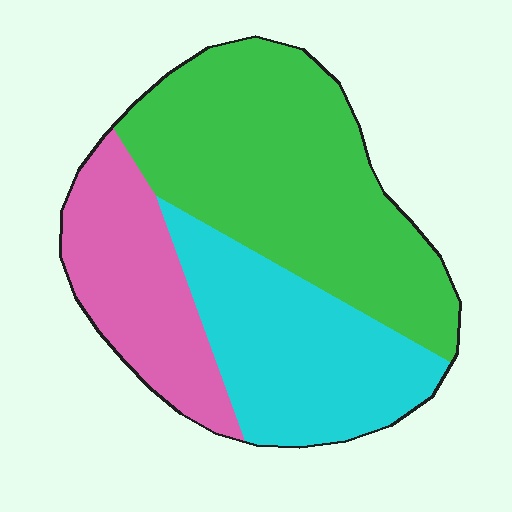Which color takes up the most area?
Green, at roughly 45%.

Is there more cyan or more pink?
Cyan.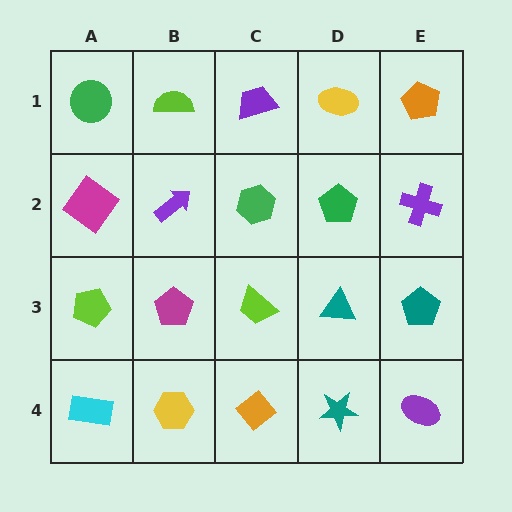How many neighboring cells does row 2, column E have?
3.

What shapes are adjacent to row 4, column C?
A lime trapezoid (row 3, column C), a yellow hexagon (row 4, column B), a teal star (row 4, column D).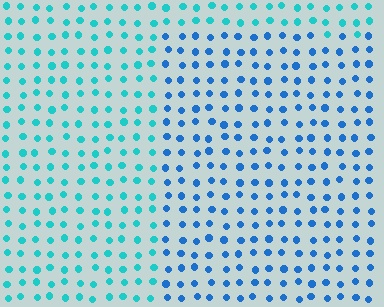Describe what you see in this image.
The image is filled with small cyan elements in a uniform arrangement. A rectangle-shaped region is visible where the elements are tinted to a slightly different hue, forming a subtle color boundary.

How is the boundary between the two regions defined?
The boundary is defined purely by a slight shift in hue (about 33 degrees). Spacing, size, and orientation are identical on both sides.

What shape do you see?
I see a rectangle.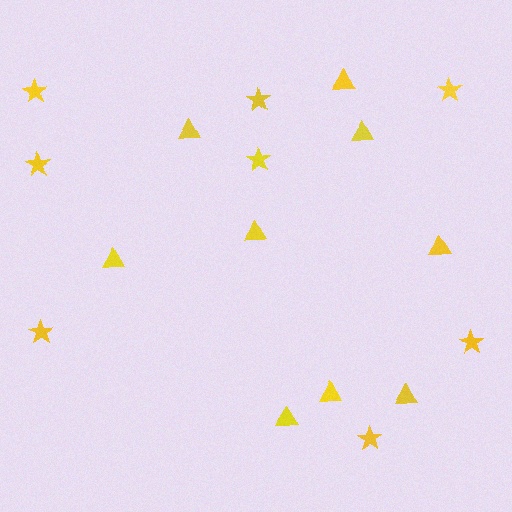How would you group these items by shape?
There are 2 groups: one group of stars (8) and one group of triangles (9).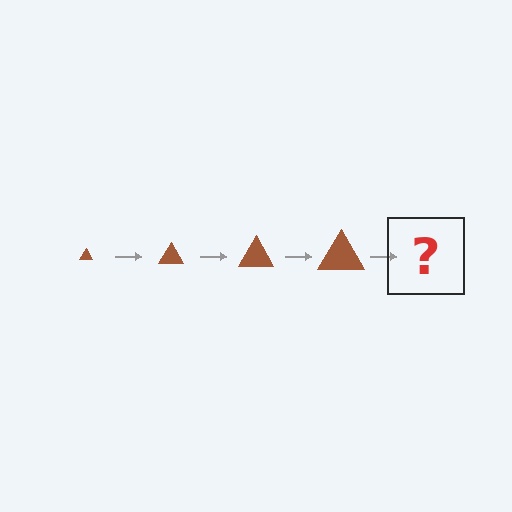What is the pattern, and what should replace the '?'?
The pattern is that the triangle gets progressively larger each step. The '?' should be a brown triangle, larger than the previous one.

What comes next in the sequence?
The next element should be a brown triangle, larger than the previous one.